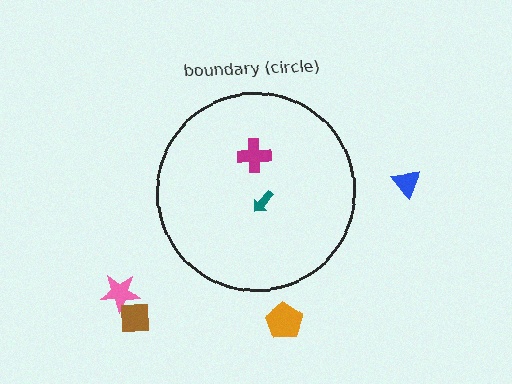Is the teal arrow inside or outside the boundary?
Inside.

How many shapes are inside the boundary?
2 inside, 4 outside.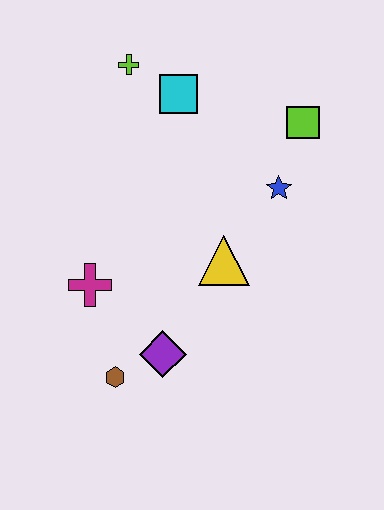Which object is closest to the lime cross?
The cyan square is closest to the lime cross.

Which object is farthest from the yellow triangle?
The lime cross is farthest from the yellow triangle.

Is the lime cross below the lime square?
No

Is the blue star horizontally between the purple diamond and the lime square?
Yes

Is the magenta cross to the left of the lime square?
Yes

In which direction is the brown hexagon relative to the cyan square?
The brown hexagon is below the cyan square.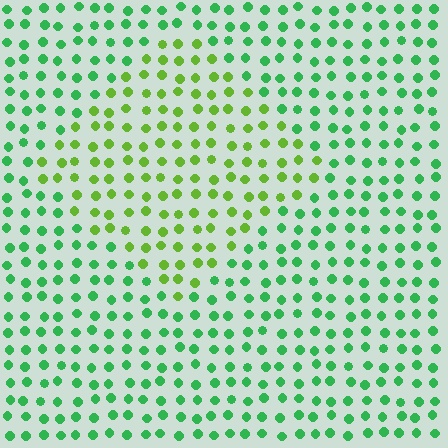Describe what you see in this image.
The image is filled with small green elements in a uniform arrangement. A diamond-shaped region is visible where the elements are tinted to a slightly different hue, forming a subtle color boundary.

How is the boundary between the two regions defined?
The boundary is defined purely by a slight shift in hue (about 38 degrees). Spacing, size, and orientation are identical on both sides.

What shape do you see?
I see a diamond.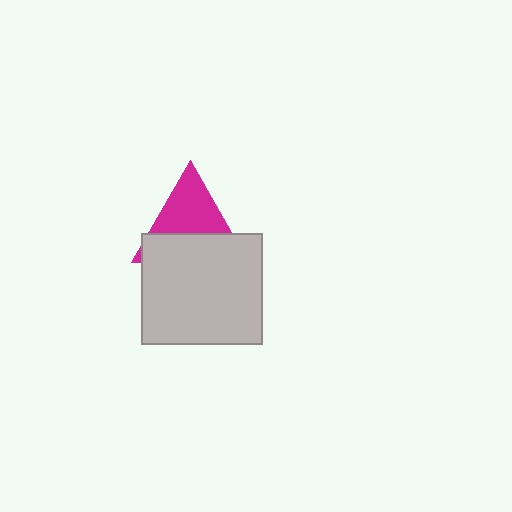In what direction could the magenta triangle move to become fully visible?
The magenta triangle could move up. That would shift it out from behind the light gray rectangle entirely.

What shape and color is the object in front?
The object in front is a light gray rectangle.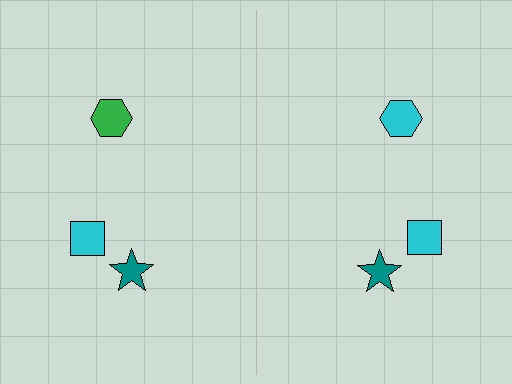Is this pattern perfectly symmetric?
No, the pattern is not perfectly symmetric. The cyan hexagon on the right side breaks the symmetry — its mirror counterpart is green.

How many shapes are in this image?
There are 6 shapes in this image.